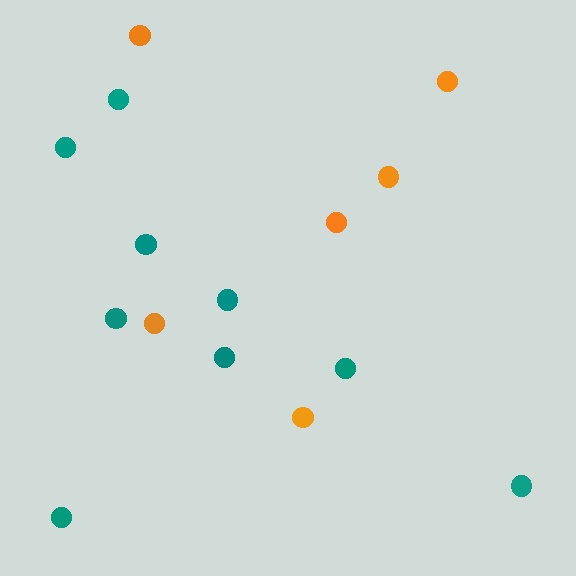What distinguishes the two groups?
There are 2 groups: one group of orange circles (6) and one group of teal circles (9).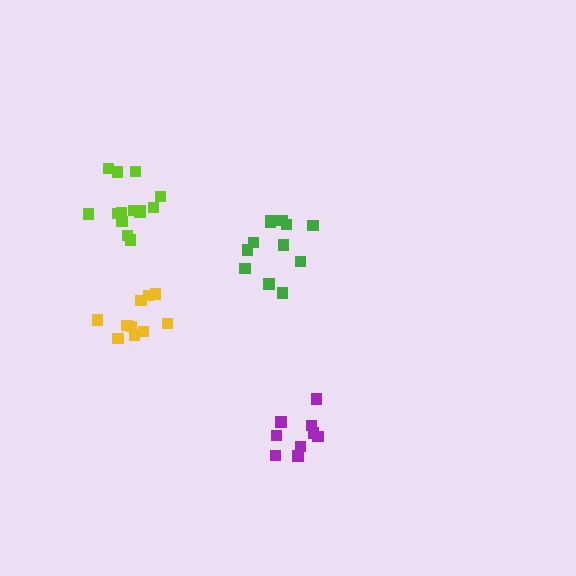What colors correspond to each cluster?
The clusters are colored: green, lime, purple, yellow.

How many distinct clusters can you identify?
There are 4 distinct clusters.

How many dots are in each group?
Group 1: 13 dots, Group 2: 14 dots, Group 3: 9 dots, Group 4: 10 dots (46 total).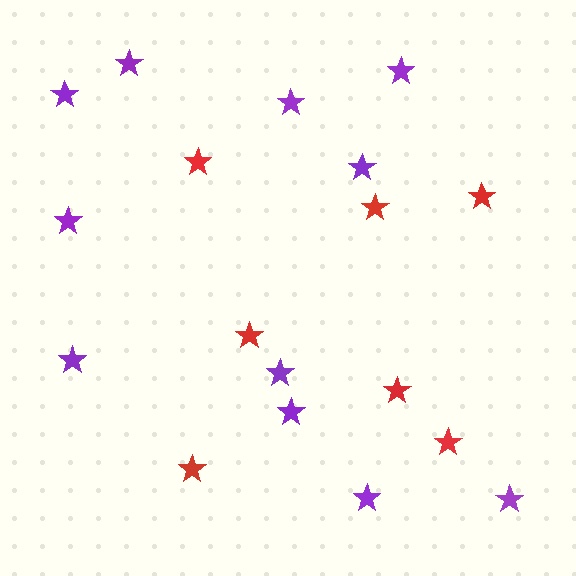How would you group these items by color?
There are 2 groups: one group of purple stars (11) and one group of red stars (7).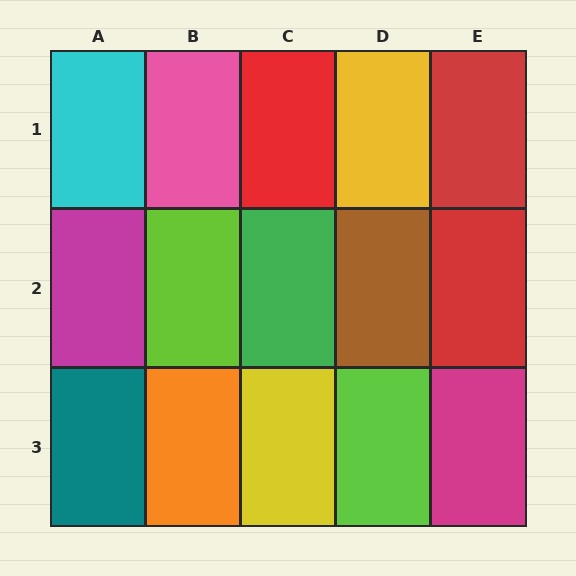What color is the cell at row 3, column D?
Lime.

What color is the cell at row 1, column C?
Red.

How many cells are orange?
1 cell is orange.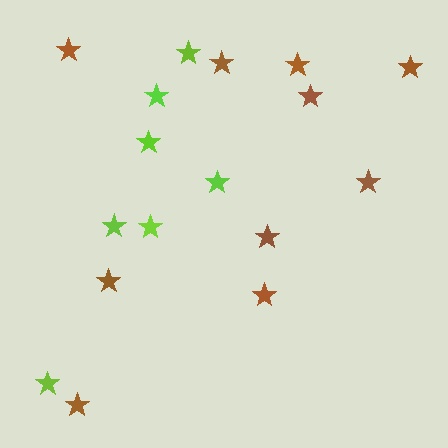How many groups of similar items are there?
There are 2 groups: one group of brown stars (10) and one group of lime stars (7).